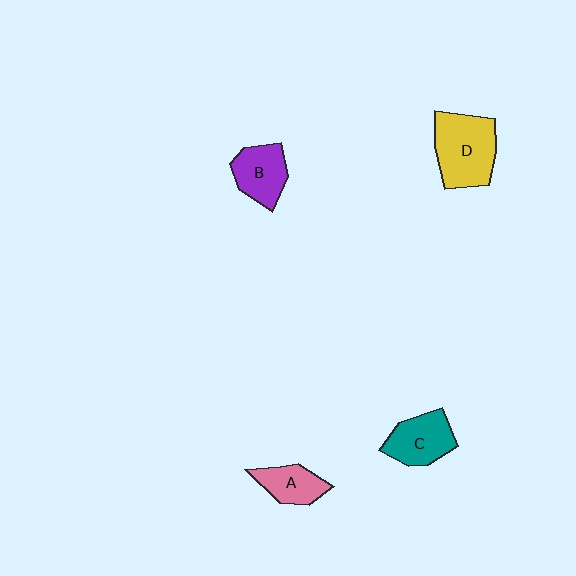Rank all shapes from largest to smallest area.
From largest to smallest: D (yellow), C (teal), B (purple), A (pink).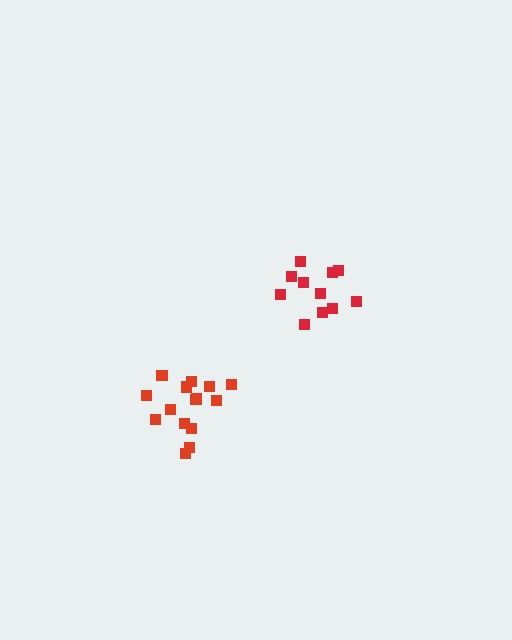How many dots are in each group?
Group 1: 15 dots, Group 2: 11 dots (26 total).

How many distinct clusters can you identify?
There are 2 distinct clusters.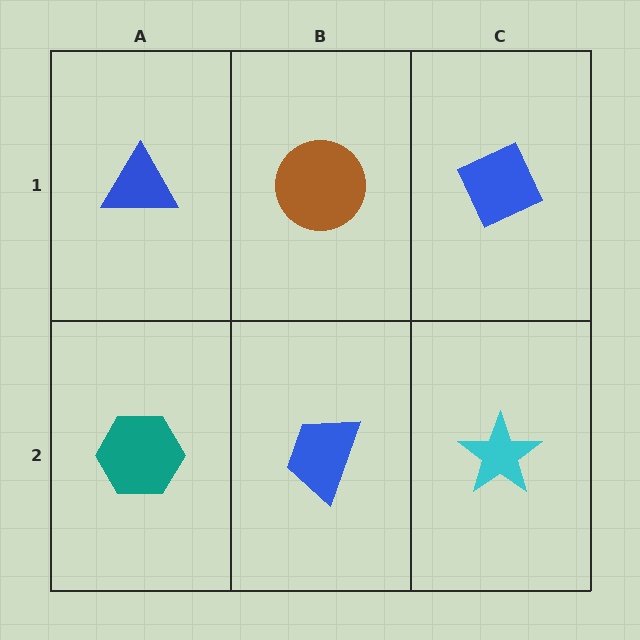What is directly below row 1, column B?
A blue trapezoid.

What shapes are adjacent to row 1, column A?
A teal hexagon (row 2, column A), a brown circle (row 1, column B).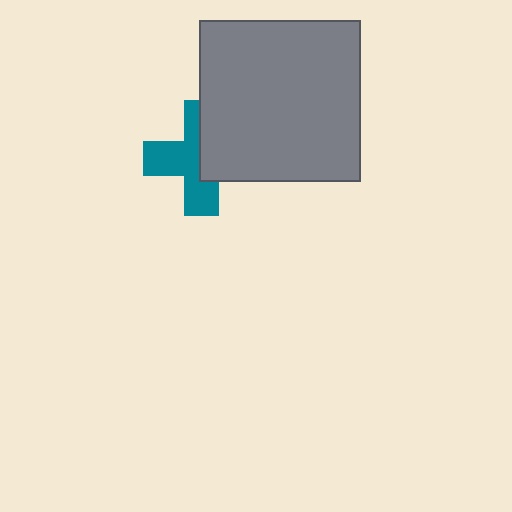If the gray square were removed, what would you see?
You would see the complete teal cross.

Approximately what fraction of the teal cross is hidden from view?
Roughly 44% of the teal cross is hidden behind the gray square.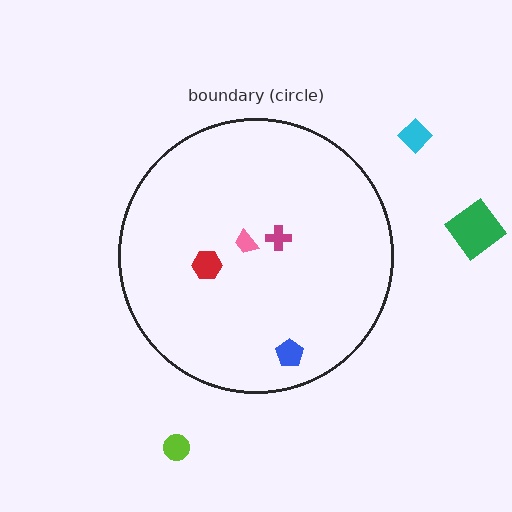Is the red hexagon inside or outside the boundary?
Inside.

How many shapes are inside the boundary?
4 inside, 3 outside.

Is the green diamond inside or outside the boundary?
Outside.